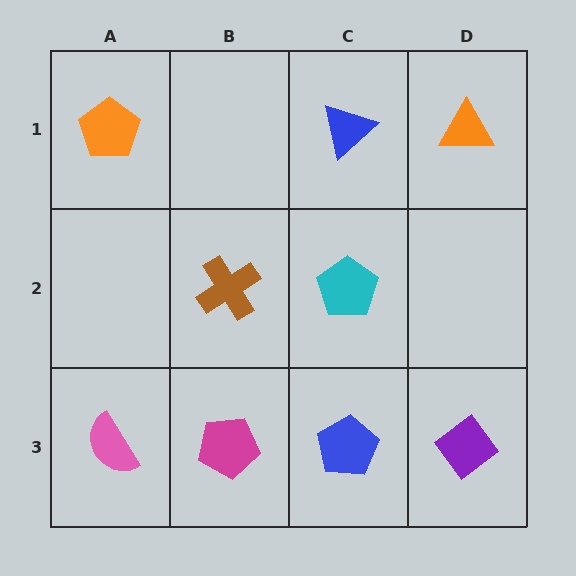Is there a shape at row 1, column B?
No, that cell is empty.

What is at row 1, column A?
An orange pentagon.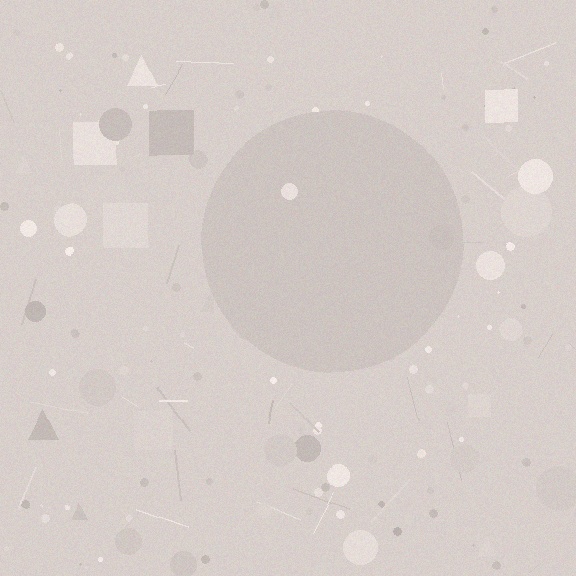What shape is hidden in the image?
A circle is hidden in the image.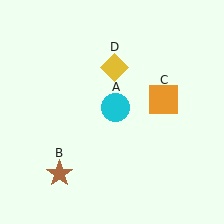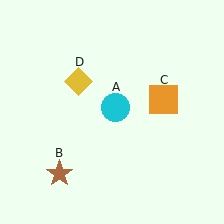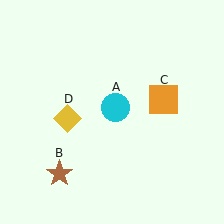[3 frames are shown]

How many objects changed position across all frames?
1 object changed position: yellow diamond (object D).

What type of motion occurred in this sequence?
The yellow diamond (object D) rotated counterclockwise around the center of the scene.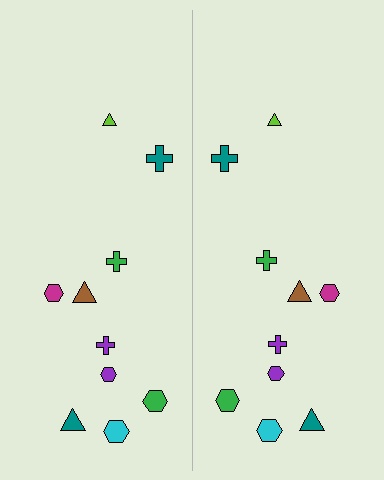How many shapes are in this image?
There are 20 shapes in this image.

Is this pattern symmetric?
Yes, this pattern has bilateral (reflection) symmetry.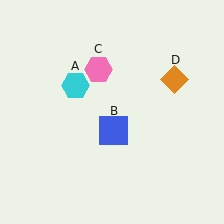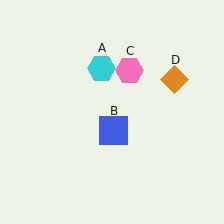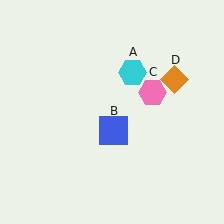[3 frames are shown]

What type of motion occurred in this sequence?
The cyan hexagon (object A), pink hexagon (object C) rotated clockwise around the center of the scene.